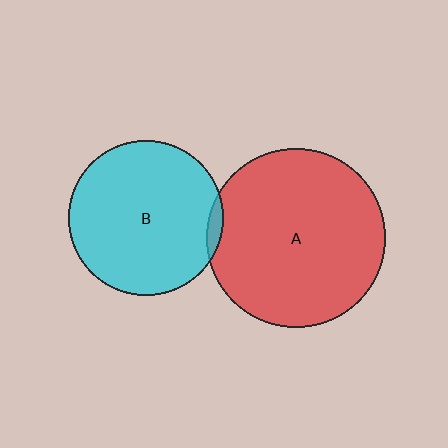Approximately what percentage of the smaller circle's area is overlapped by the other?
Approximately 5%.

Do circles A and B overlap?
Yes.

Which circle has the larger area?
Circle A (red).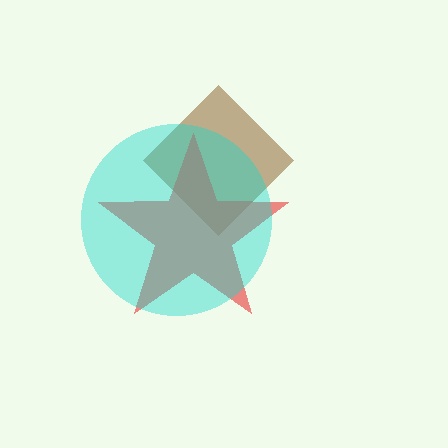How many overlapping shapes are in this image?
There are 3 overlapping shapes in the image.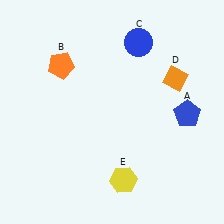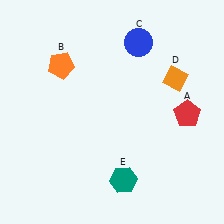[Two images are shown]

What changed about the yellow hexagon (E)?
In Image 1, E is yellow. In Image 2, it changed to teal.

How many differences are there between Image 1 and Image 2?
There are 2 differences between the two images.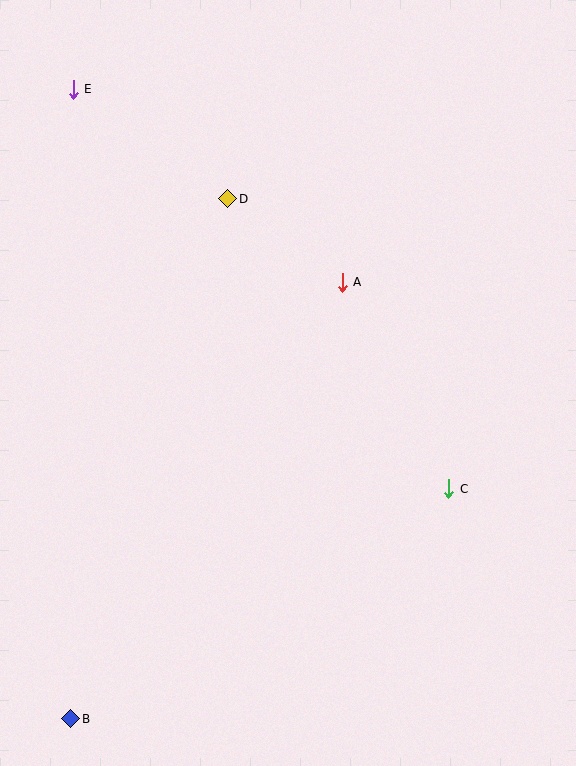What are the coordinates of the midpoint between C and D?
The midpoint between C and D is at (338, 344).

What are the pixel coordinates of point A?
Point A is at (342, 282).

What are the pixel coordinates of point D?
Point D is at (228, 199).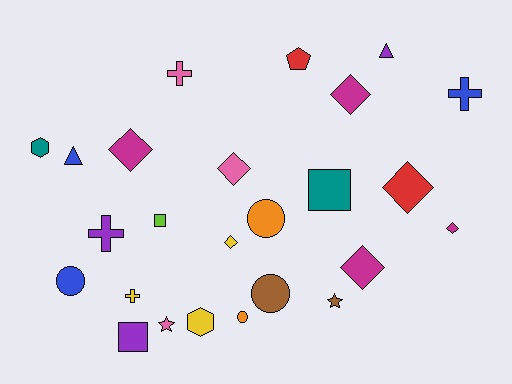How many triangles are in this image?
There are 2 triangles.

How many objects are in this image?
There are 25 objects.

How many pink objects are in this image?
There are 3 pink objects.